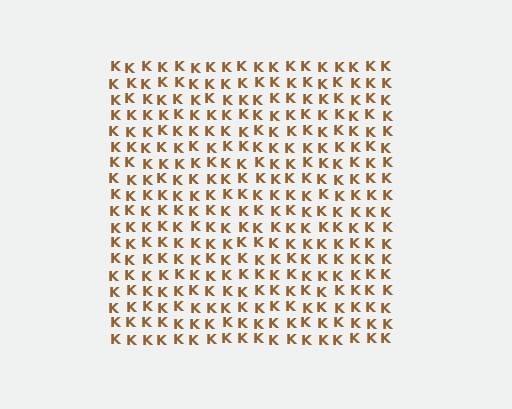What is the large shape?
The large shape is a square.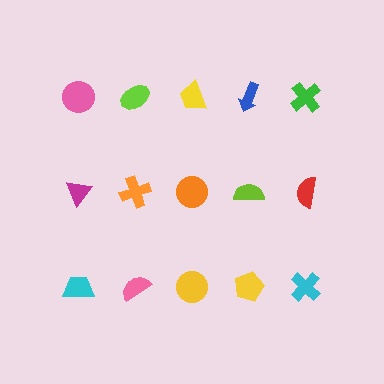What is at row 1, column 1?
A pink circle.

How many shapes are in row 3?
5 shapes.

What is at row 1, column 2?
A lime ellipse.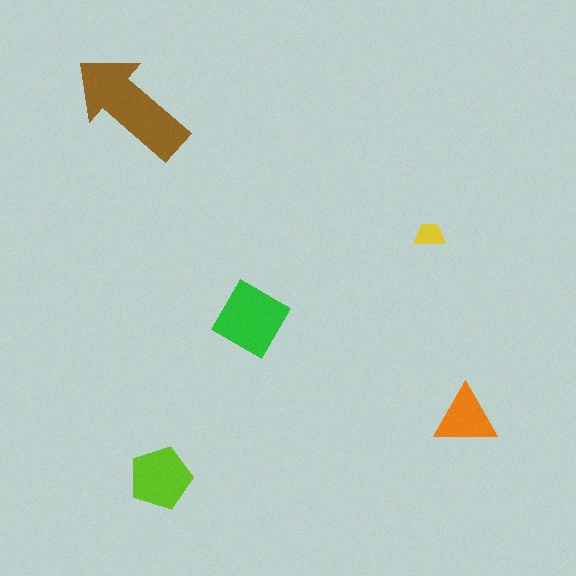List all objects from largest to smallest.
The brown arrow, the green diamond, the lime pentagon, the orange triangle, the yellow trapezoid.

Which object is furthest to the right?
The orange triangle is rightmost.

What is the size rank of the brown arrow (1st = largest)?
1st.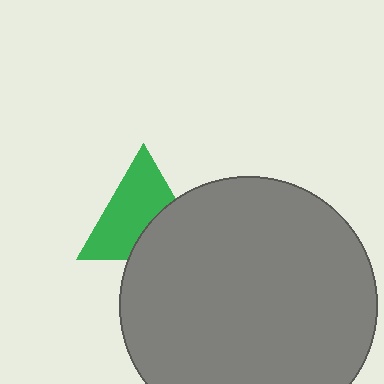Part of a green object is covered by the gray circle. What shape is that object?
It is a triangle.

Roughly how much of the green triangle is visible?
About half of it is visible (roughly 64%).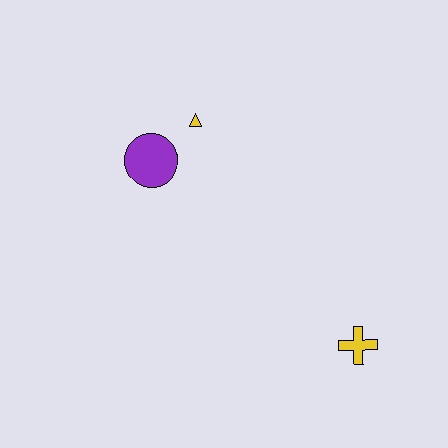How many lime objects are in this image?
There are no lime objects.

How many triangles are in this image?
There is 1 triangle.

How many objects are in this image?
There are 3 objects.